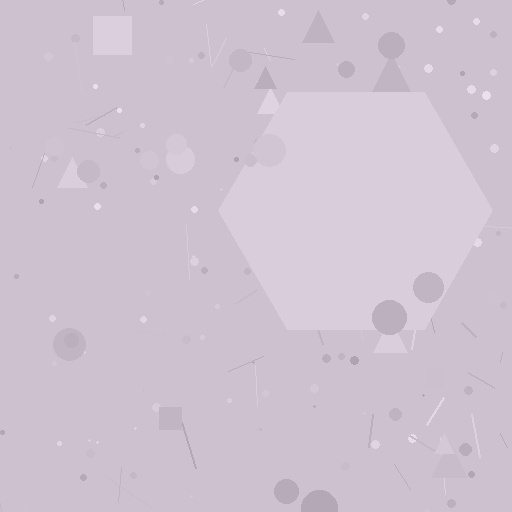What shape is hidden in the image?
A hexagon is hidden in the image.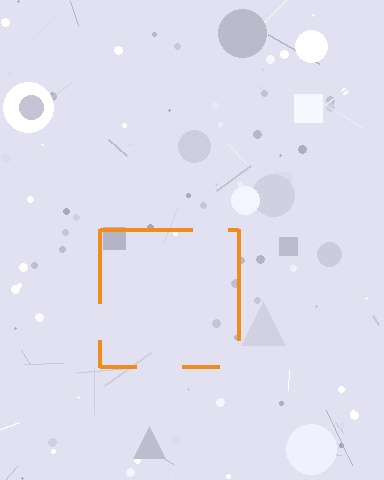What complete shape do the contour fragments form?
The contour fragments form a square.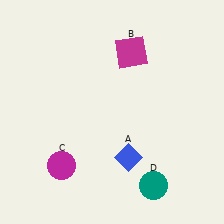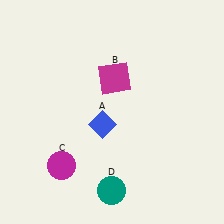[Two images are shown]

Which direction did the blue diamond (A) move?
The blue diamond (A) moved up.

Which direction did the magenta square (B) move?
The magenta square (B) moved down.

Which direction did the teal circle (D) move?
The teal circle (D) moved left.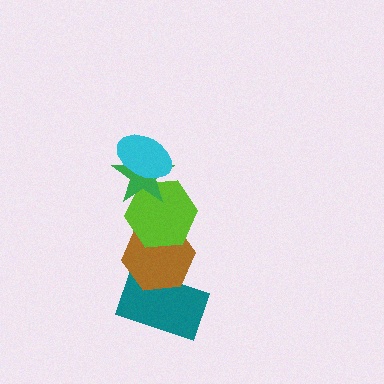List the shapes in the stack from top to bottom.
From top to bottom: the cyan ellipse, the green star, the lime hexagon, the brown hexagon, the teal rectangle.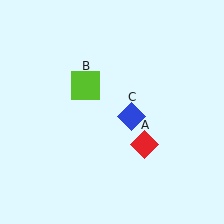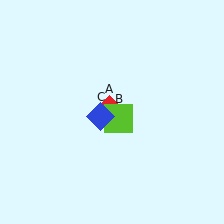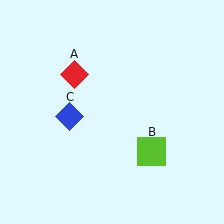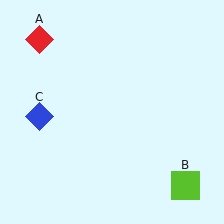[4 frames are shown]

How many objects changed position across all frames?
3 objects changed position: red diamond (object A), lime square (object B), blue diamond (object C).